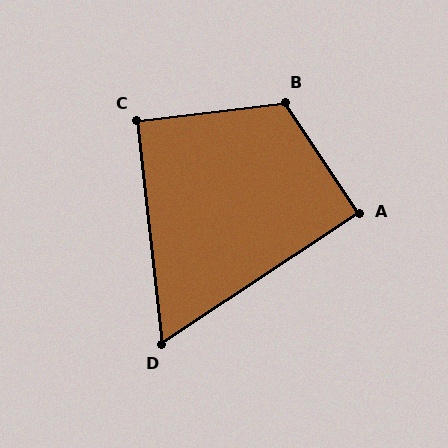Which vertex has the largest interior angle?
B, at approximately 117 degrees.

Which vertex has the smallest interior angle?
D, at approximately 63 degrees.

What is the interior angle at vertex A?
Approximately 90 degrees (approximately right).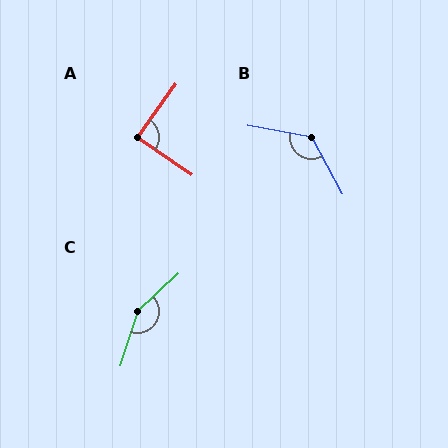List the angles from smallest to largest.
A (89°), B (129°), C (150°).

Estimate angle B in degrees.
Approximately 129 degrees.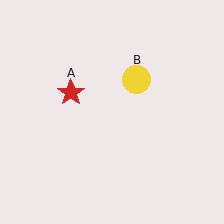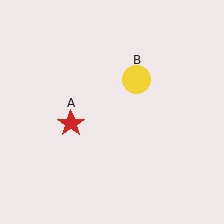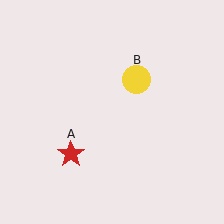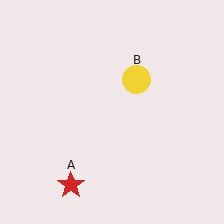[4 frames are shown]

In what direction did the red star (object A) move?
The red star (object A) moved down.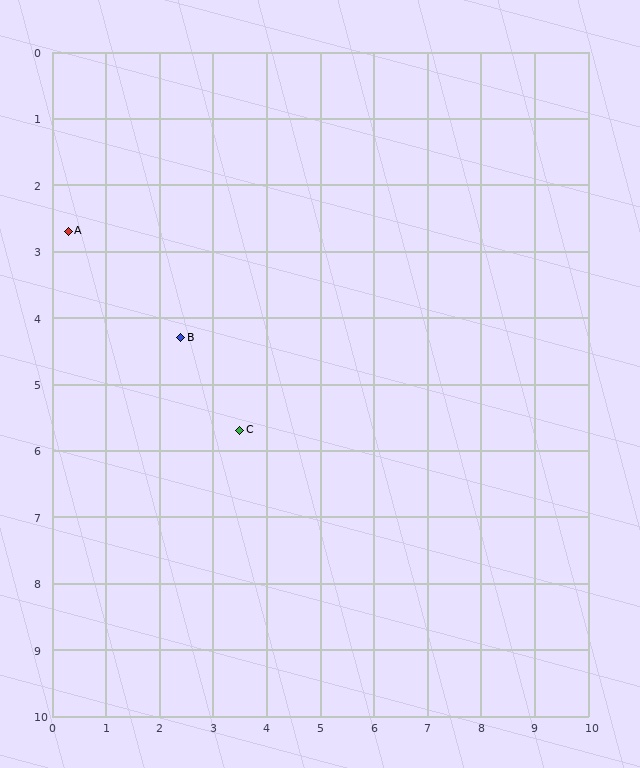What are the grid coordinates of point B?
Point B is at approximately (2.4, 4.3).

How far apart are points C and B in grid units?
Points C and B are about 1.8 grid units apart.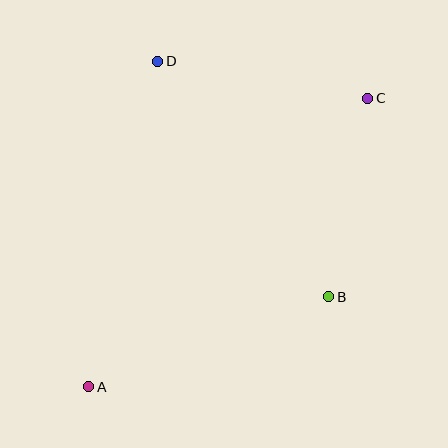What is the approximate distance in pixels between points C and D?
The distance between C and D is approximately 213 pixels.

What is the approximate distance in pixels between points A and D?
The distance between A and D is approximately 333 pixels.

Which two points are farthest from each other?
Points A and C are farthest from each other.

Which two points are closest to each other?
Points B and C are closest to each other.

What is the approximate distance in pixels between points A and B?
The distance between A and B is approximately 256 pixels.